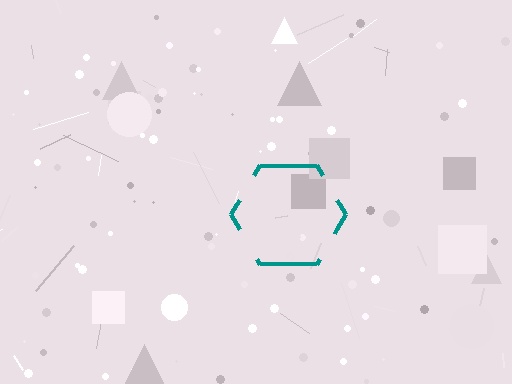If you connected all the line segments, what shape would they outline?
They would outline a hexagon.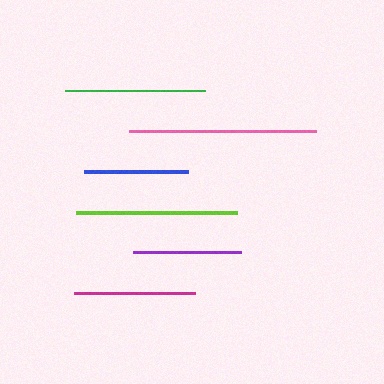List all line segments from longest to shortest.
From longest to shortest: pink, lime, green, magenta, purple, blue.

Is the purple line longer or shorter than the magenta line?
The magenta line is longer than the purple line.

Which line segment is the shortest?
The blue line is the shortest at approximately 104 pixels.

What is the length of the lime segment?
The lime segment is approximately 161 pixels long.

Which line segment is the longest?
The pink line is the longest at approximately 187 pixels.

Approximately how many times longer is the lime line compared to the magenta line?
The lime line is approximately 1.3 times the length of the magenta line.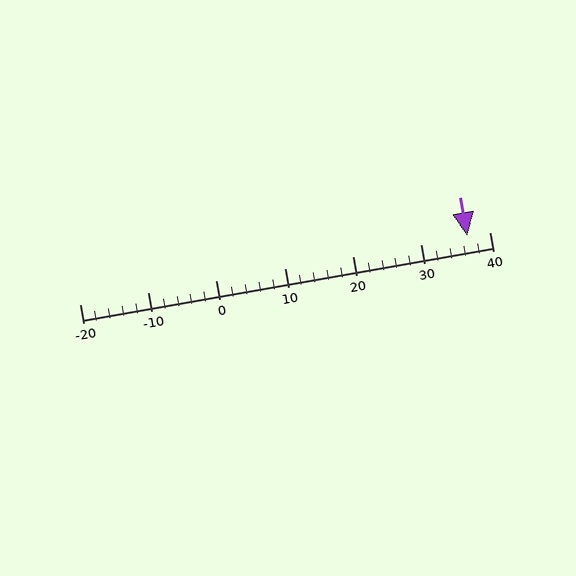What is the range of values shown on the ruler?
The ruler shows values from -20 to 40.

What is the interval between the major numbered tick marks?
The major tick marks are spaced 10 units apart.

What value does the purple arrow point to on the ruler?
The purple arrow points to approximately 37.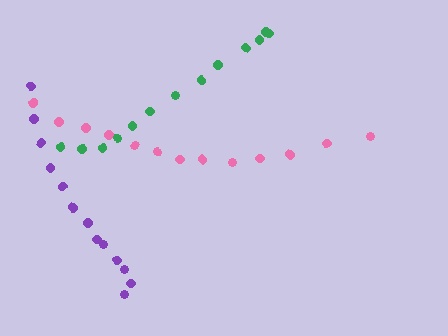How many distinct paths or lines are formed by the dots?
There are 3 distinct paths.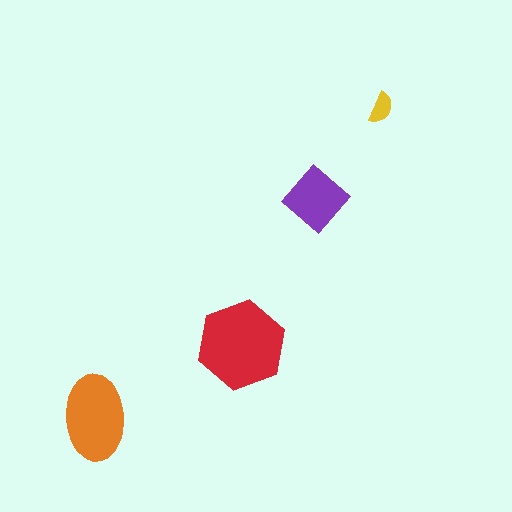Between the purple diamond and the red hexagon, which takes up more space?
The red hexagon.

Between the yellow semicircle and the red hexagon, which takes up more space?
The red hexagon.